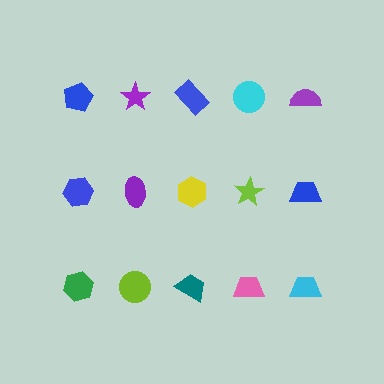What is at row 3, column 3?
A teal trapezoid.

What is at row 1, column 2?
A purple star.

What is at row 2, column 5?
A blue trapezoid.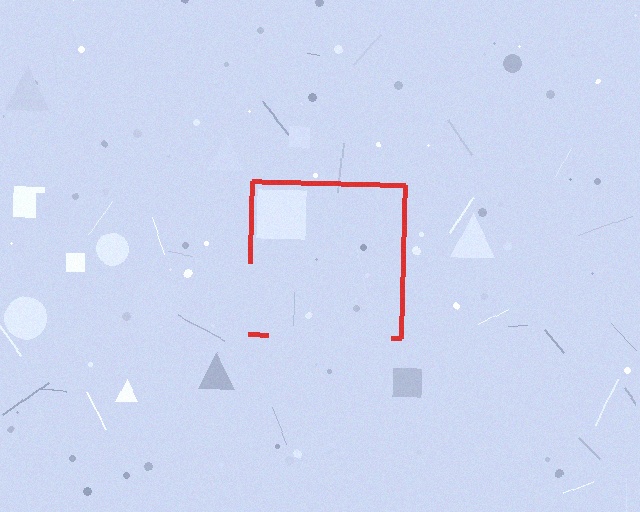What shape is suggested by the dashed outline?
The dashed outline suggests a square.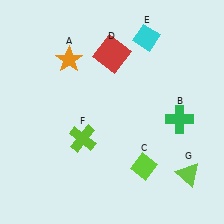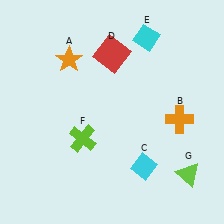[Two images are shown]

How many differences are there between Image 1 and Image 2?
There are 2 differences between the two images.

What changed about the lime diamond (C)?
In Image 1, C is lime. In Image 2, it changed to cyan.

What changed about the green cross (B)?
In Image 1, B is green. In Image 2, it changed to orange.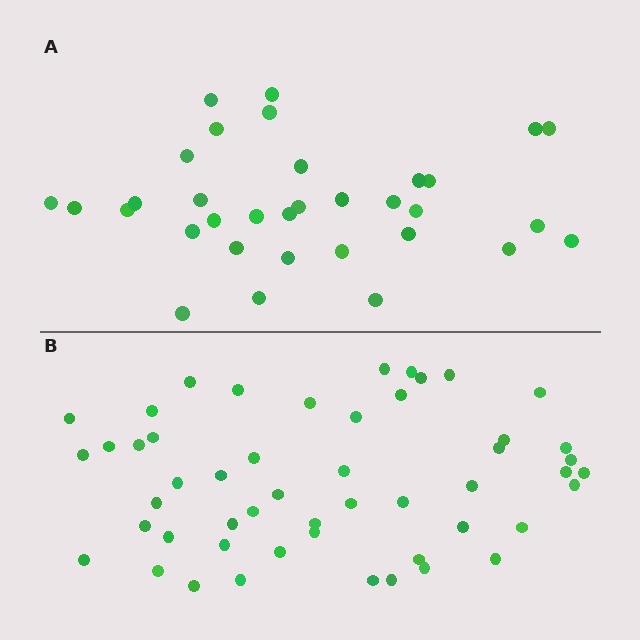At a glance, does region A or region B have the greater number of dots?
Region B (the bottom region) has more dots.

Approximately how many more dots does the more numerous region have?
Region B has approximately 20 more dots than region A.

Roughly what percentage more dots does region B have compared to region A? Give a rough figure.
About 55% more.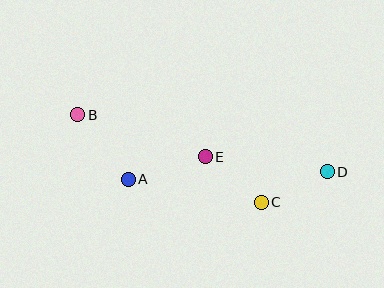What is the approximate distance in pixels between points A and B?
The distance between A and B is approximately 82 pixels.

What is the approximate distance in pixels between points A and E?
The distance between A and E is approximately 80 pixels.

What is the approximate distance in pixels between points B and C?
The distance between B and C is approximately 203 pixels.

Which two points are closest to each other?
Points C and E are closest to each other.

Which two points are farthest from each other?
Points B and D are farthest from each other.